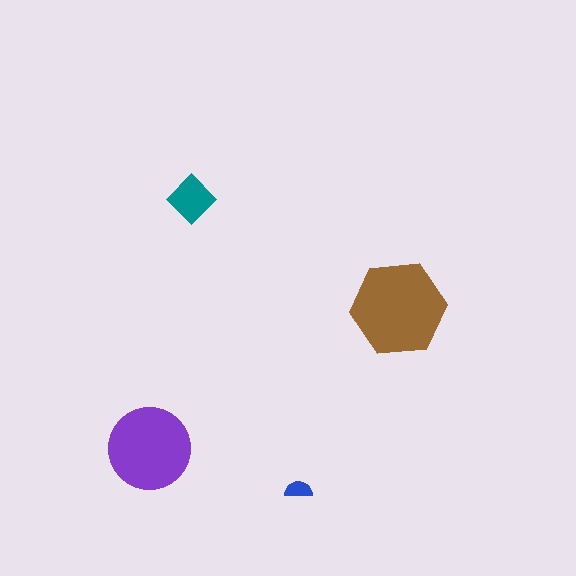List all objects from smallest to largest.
The blue semicircle, the teal diamond, the purple circle, the brown hexagon.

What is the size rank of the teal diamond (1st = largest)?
3rd.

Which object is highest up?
The teal diamond is topmost.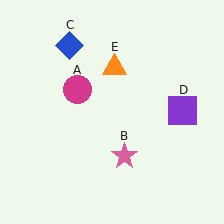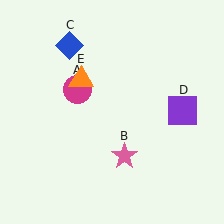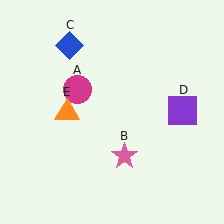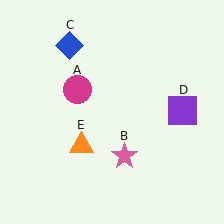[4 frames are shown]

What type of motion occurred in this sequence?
The orange triangle (object E) rotated counterclockwise around the center of the scene.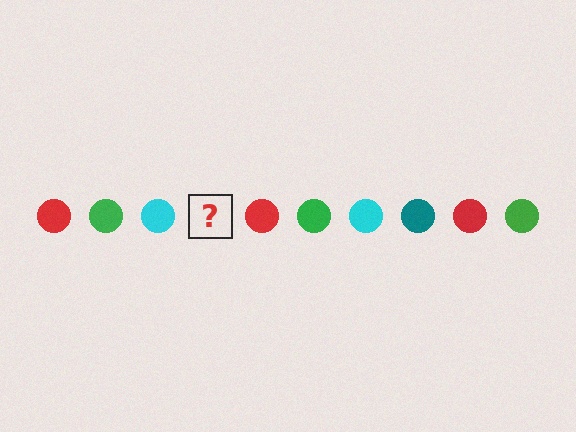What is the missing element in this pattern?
The missing element is a teal circle.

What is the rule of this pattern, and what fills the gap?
The rule is that the pattern cycles through red, green, cyan, teal circles. The gap should be filled with a teal circle.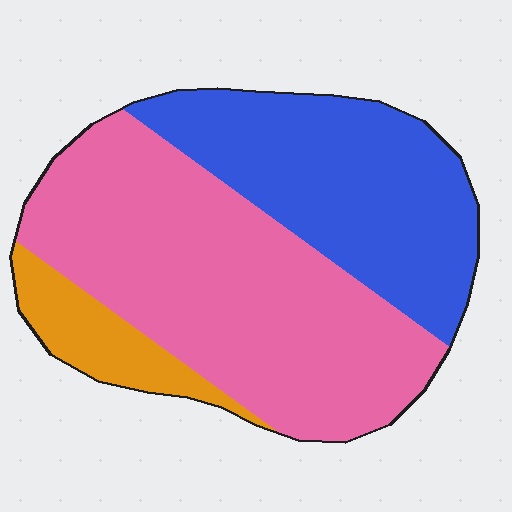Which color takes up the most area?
Pink, at roughly 55%.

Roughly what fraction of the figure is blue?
Blue covers about 35% of the figure.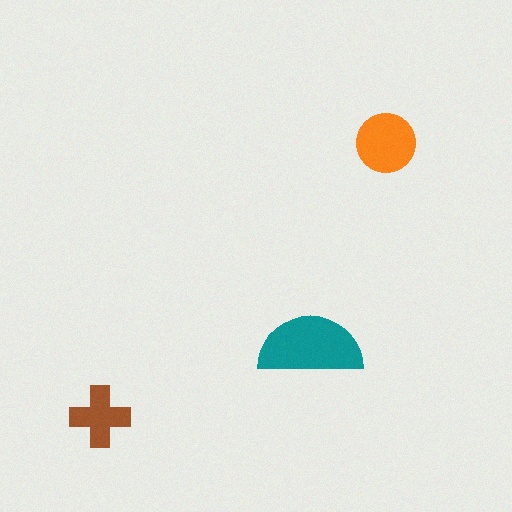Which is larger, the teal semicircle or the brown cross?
The teal semicircle.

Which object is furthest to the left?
The brown cross is leftmost.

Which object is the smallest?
The brown cross.